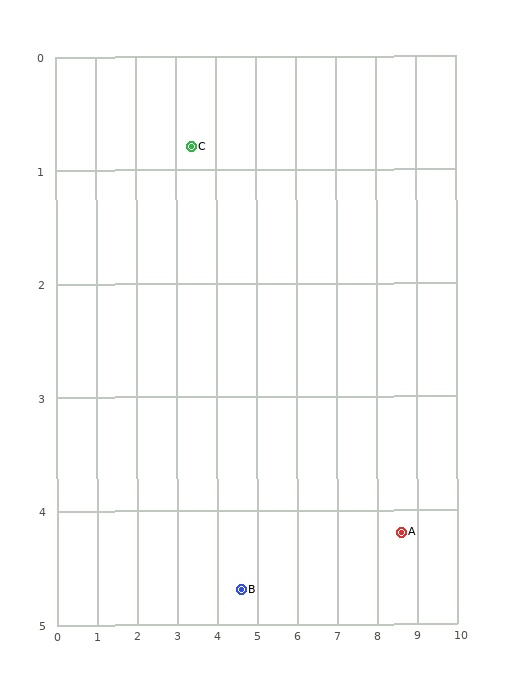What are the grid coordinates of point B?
Point B is at approximately (4.6, 4.7).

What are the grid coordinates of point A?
Point A is at approximately (8.6, 4.2).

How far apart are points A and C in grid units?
Points A and C are about 6.2 grid units apart.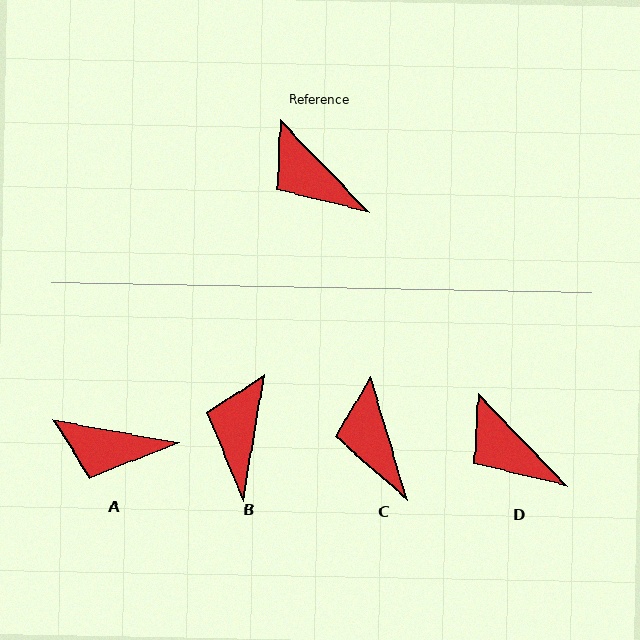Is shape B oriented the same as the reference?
No, it is off by about 53 degrees.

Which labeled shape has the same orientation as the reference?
D.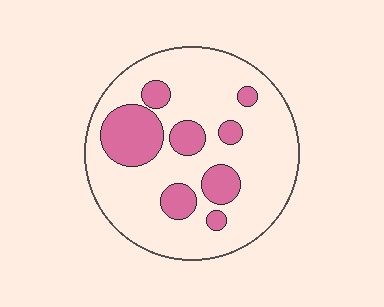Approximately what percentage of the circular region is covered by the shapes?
Approximately 25%.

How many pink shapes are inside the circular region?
8.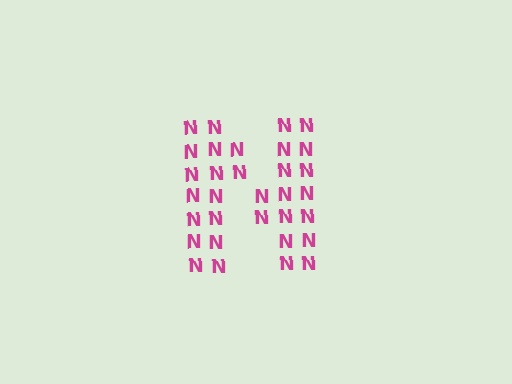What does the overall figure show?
The overall figure shows the letter N.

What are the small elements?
The small elements are letter N's.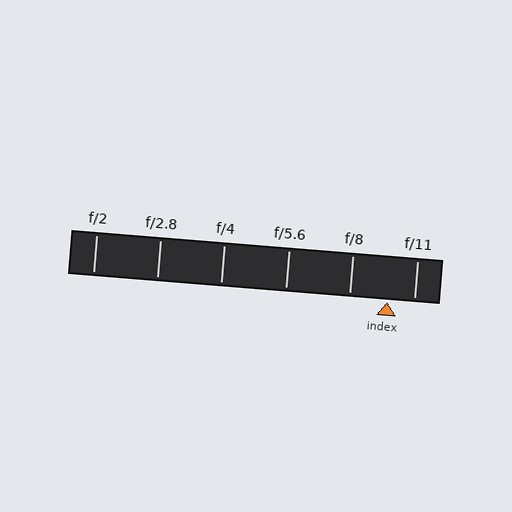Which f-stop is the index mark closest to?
The index mark is closest to f/11.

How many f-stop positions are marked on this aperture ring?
There are 6 f-stop positions marked.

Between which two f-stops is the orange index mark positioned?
The index mark is between f/8 and f/11.